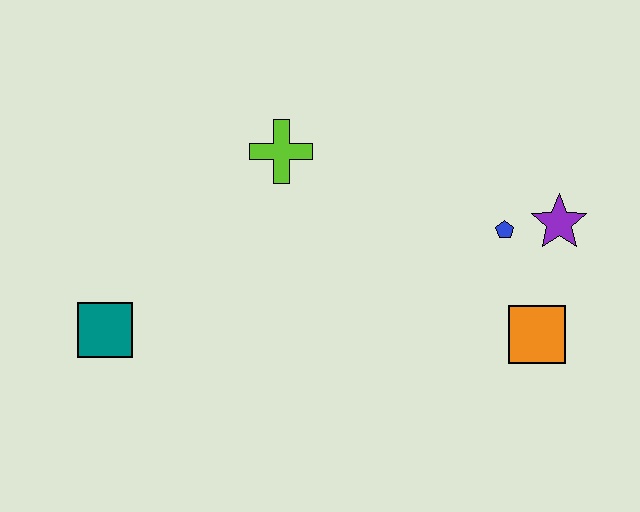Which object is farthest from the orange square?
The teal square is farthest from the orange square.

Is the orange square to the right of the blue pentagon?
Yes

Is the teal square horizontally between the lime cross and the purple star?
No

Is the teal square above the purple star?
No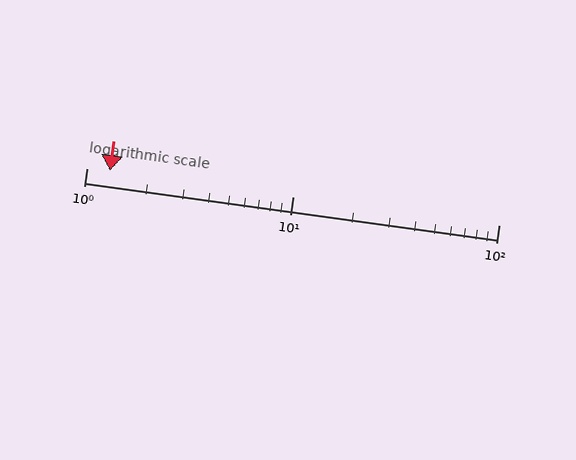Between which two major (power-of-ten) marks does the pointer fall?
The pointer is between 1 and 10.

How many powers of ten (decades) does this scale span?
The scale spans 2 decades, from 1 to 100.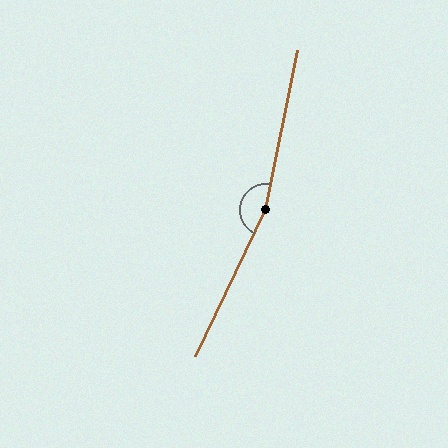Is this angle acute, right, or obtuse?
It is obtuse.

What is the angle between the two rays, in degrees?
Approximately 165 degrees.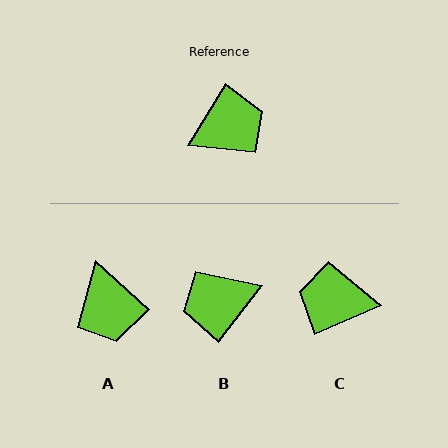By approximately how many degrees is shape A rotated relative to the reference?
Approximately 100 degrees clockwise.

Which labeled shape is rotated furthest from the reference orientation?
B, about 174 degrees away.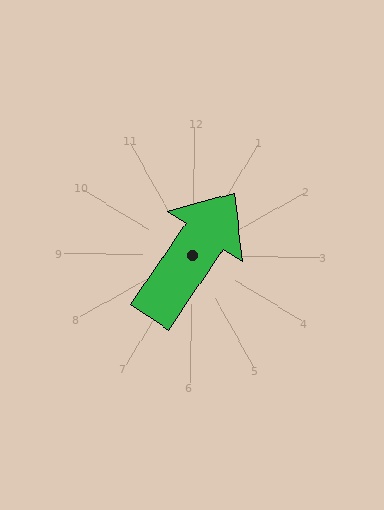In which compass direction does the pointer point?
Northeast.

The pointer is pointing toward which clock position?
Roughly 1 o'clock.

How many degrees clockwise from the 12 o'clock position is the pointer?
Approximately 33 degrees.